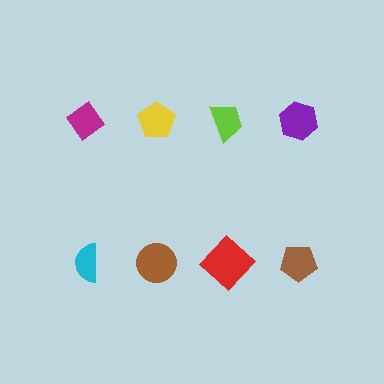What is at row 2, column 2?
A brown circle.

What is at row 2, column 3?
A red diamond.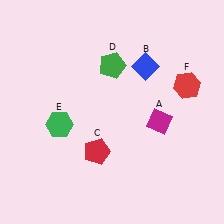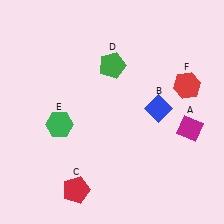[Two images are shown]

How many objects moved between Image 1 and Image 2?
3 objects moved between the two images.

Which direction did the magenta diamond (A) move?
The magenta diamond (A) moved right.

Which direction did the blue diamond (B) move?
The blue diamond (B) moved down.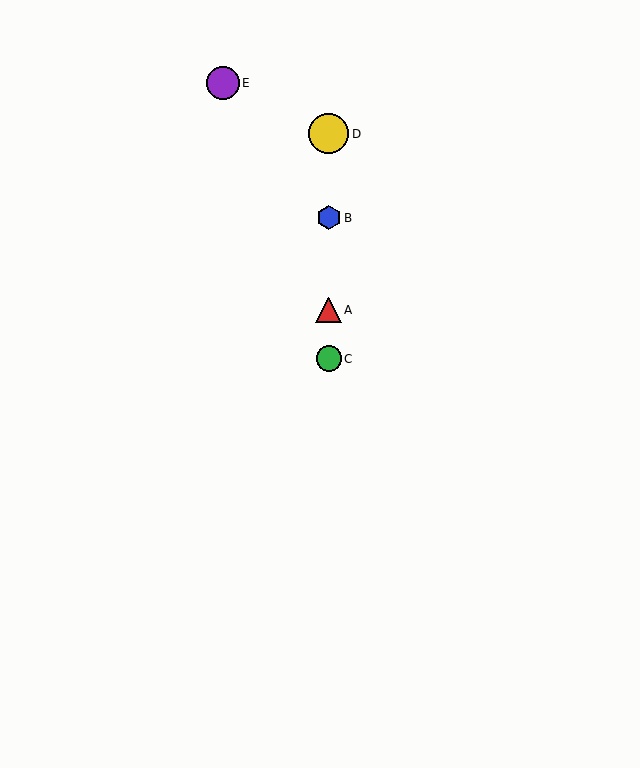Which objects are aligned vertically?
Objects A, B, C, D are aligned vertically.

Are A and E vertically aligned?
No, A is at x≈329 and E is at x≈223.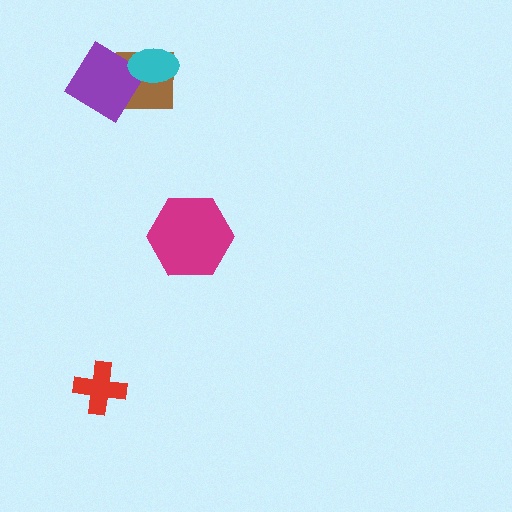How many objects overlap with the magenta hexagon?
0 objects overlap with the magenta hexagon.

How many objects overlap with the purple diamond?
2 objects overlap with the purple diamond.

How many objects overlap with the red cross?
0 objects overlap with the red cross.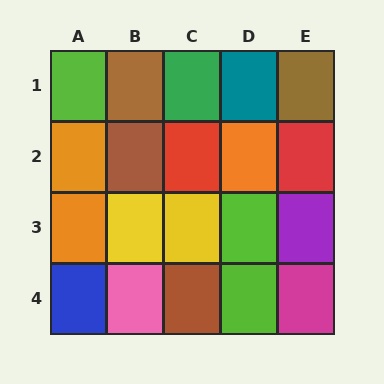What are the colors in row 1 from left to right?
Lime, brown, green, teal, brown.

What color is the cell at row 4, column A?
Blue.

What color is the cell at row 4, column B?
Pink.